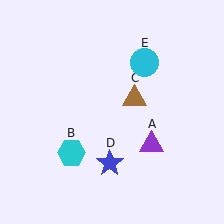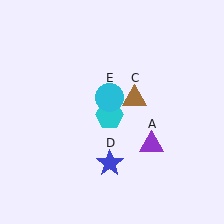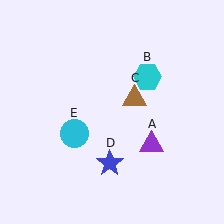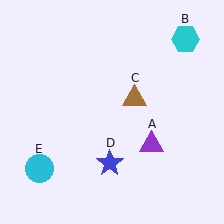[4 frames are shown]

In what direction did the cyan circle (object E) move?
The cyan circle (object E) moved down and to the left.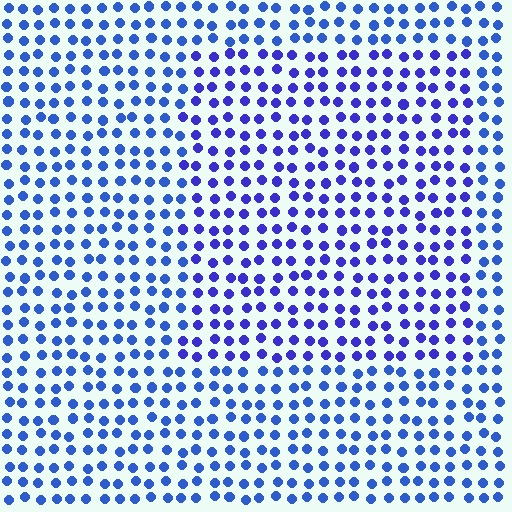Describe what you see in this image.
The image is filled with small blue elements in a uniform arrangement. A rectangle-shaped region is visible where the elements are tinted to a slightly different hue, forming a subtle color boundary.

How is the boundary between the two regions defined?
The boundary is defined purely by a slight shift in hue (about 23 degrees). Spacing, size, and orientation are identical on both sides.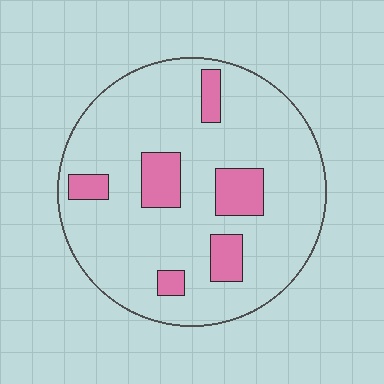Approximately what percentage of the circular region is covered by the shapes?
Approximately 15%.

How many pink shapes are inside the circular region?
6.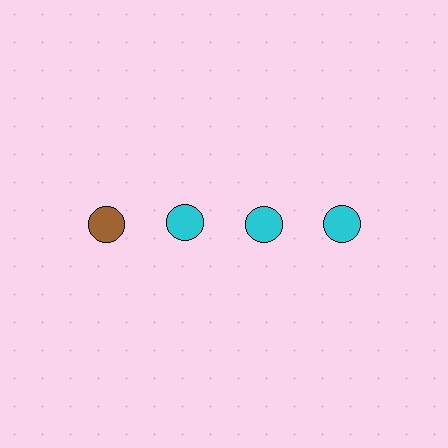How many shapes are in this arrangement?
There are 4 shapes arranged in a grid pattern.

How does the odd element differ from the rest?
It has a different color: brown instead of cyan.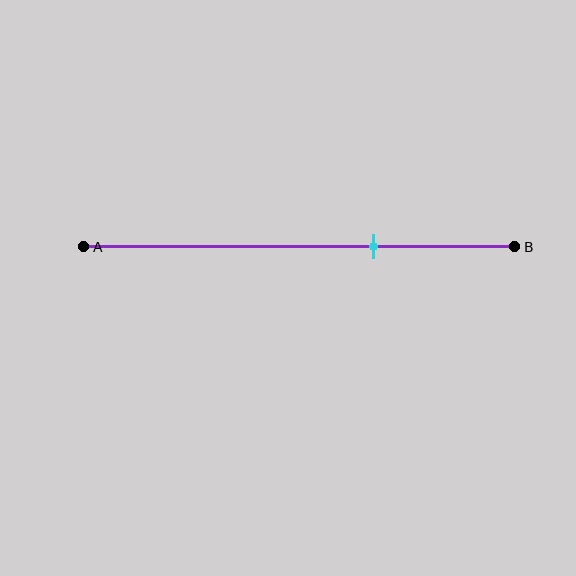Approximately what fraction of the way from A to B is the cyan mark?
The cyan mark is approximately 65% of the way from A to B.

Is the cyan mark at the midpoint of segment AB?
No, the mark is at about 65% from A, not at the 50% midpoint.